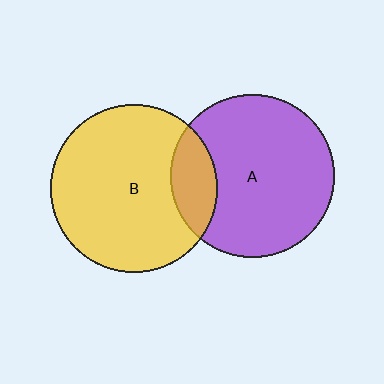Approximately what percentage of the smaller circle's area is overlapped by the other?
Approximately 20%.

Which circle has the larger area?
Circle B (yellow).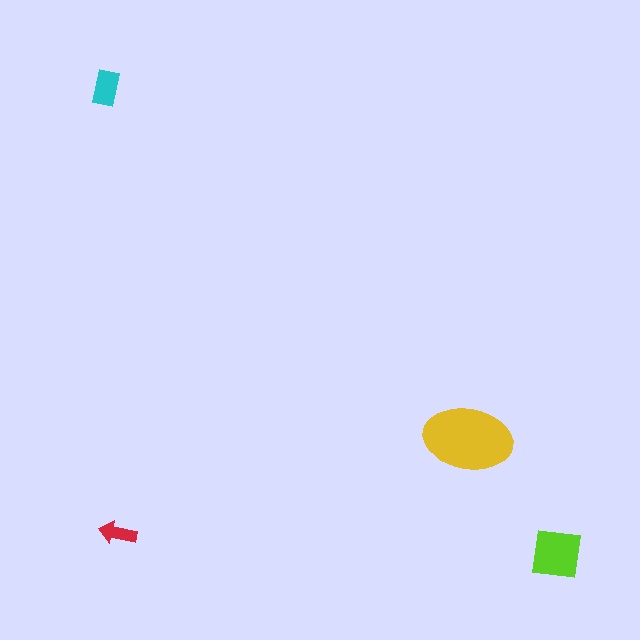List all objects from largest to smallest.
The yellow ellipse, the lime square, the cyan rectangle, the red arrow.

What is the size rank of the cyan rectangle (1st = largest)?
3rd.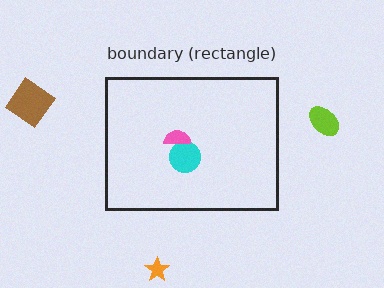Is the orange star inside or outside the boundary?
Outside.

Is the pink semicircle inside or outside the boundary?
Inside.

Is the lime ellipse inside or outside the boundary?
Outside.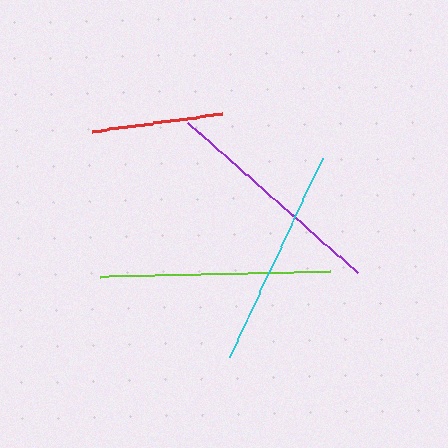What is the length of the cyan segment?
The cyan segment is approximately 219 pixels long.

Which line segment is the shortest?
The red line is the shortest at approximately 131 pixels.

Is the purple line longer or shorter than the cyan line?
The purple line is longer than the cyan line.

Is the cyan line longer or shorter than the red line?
The cyan line is longer than the red line.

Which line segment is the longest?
The lime line is the longest at approximately 229 pixels.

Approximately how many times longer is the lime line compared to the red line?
The lime line is approximately 1.7 times the length of the red line.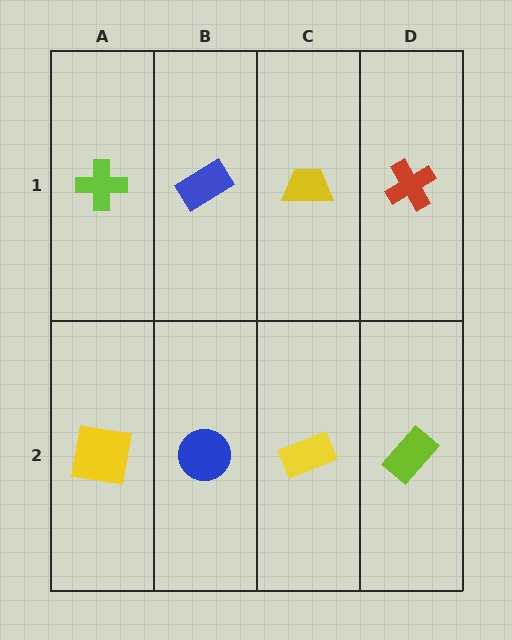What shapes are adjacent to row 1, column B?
A blue circle (row 2, column B), a lime cross (row 1, column A), a yellow trapezoid (row 1, column C).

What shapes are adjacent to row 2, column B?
A blue rectangle (row 1, column B), a yellow square (row 2, column A), a yellow rectangle (row 2, column C).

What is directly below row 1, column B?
A blue circle.